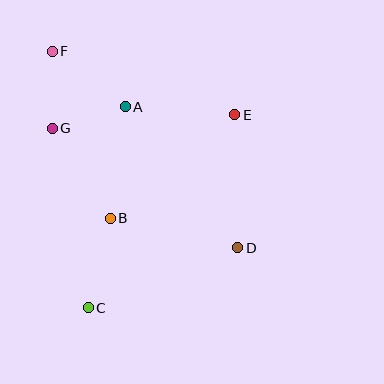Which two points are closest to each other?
Points A and G are closest to each other.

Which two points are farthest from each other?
Points D and F are farthest from each other.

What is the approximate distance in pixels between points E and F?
The distance between E and F is approximately 193 pixels.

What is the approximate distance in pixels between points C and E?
The distance between C and E is approximately 243 pixels.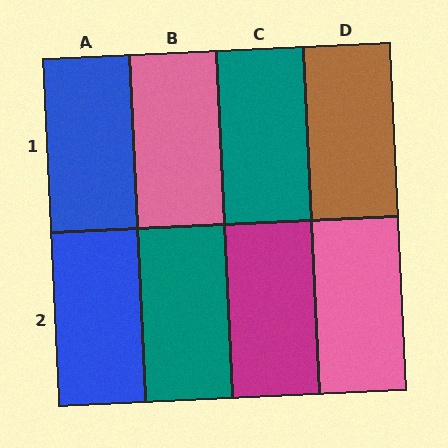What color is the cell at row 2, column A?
Blue.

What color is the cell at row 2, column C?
Magenta.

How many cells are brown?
1 cell is brown.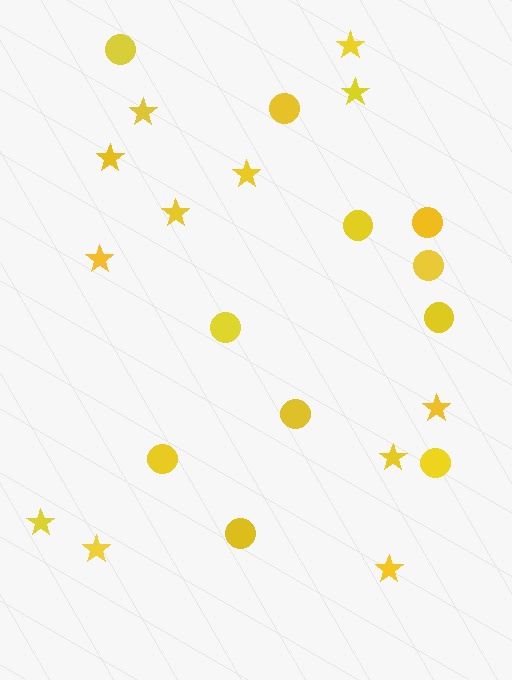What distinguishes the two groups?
There are 2 groups: one group of circles (11) and one group of stars (12).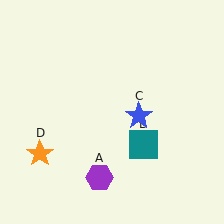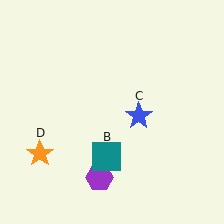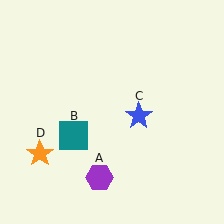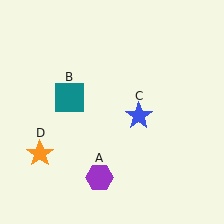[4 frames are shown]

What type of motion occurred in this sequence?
The teal square (object B) rotated clockwise around the center of the scene.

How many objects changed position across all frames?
1 object changed position: teal square (object B).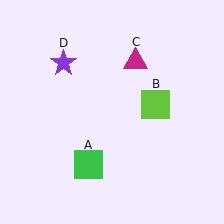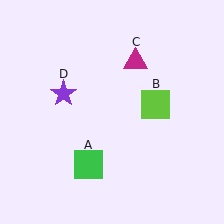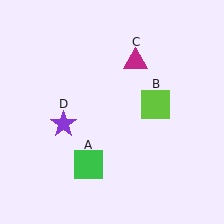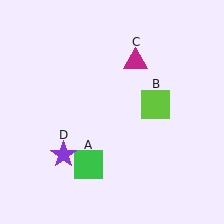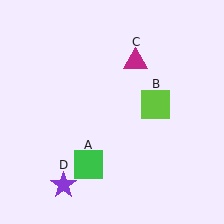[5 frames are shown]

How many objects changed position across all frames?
1 object changed position: purple star (object D).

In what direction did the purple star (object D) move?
The purple star (object D) moved down.